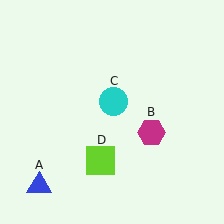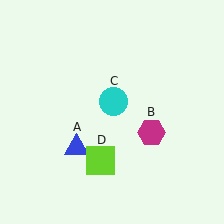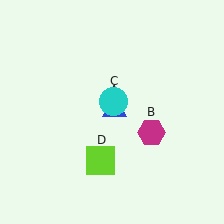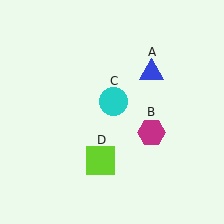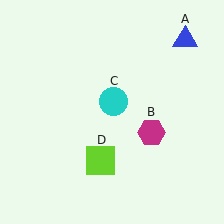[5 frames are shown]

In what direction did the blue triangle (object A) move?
The blue triangle (object A) moved up and to the right.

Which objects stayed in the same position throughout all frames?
Magenta hexagon (object B) and cyan circle (object C) and lime square (object D) remained stationary.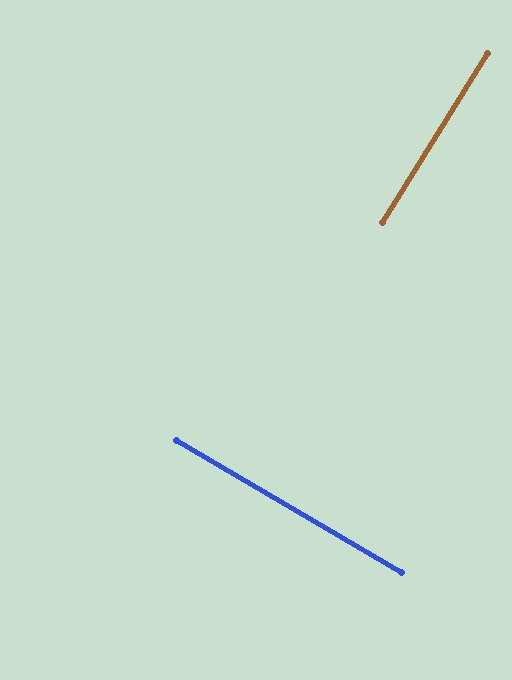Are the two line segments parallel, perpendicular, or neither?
Perpendicular — they meet at approximately 89°.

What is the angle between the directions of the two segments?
Approximately 89 degrees.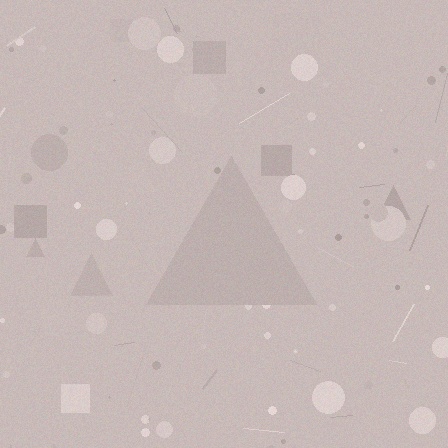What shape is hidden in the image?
A triangle is hidden in the image.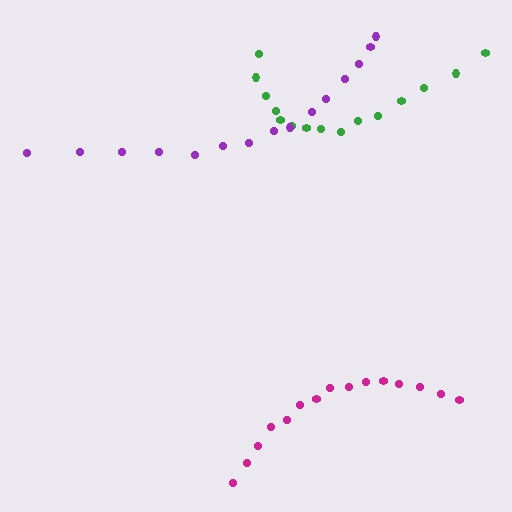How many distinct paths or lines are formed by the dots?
There are 3 distinct paths.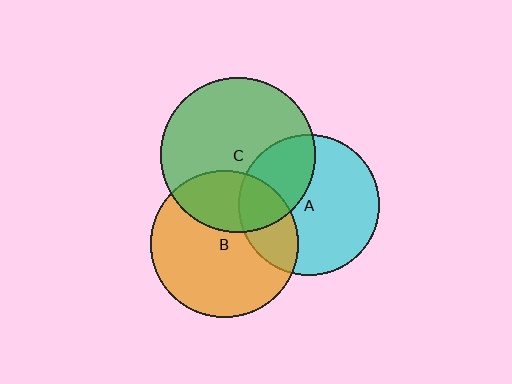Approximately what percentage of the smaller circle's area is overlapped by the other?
Approximately 30%.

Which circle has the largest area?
Circle C (green).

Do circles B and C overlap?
Yes.